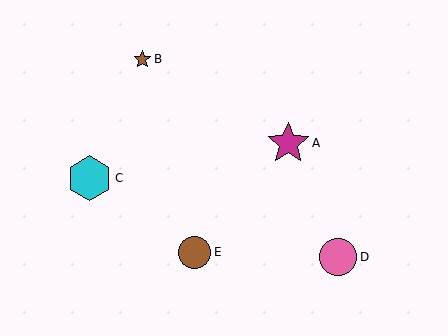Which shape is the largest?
The cyan hexagon (labeled C) is the largest.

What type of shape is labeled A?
Shape A is a magenta star.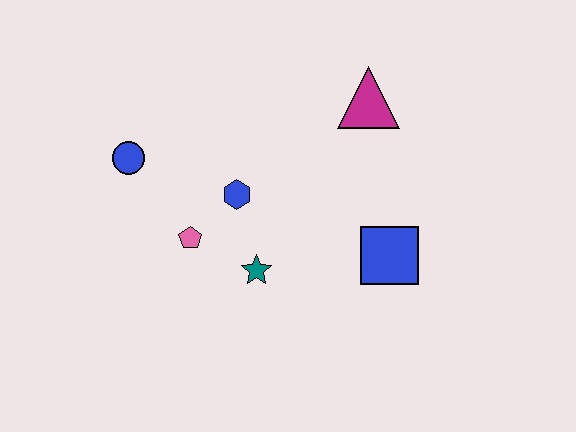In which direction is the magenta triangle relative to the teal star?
The magenta triangle is above the teal star.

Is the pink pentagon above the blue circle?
No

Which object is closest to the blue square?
The teal star is closest to the blue square.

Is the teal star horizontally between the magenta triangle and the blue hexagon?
Yes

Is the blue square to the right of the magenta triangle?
Yes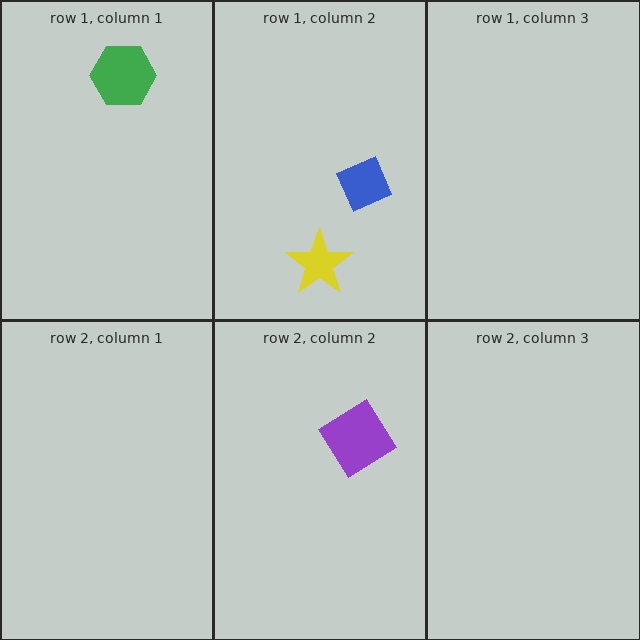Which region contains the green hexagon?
The row 1, column 1 region.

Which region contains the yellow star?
The row 1, column 2 region.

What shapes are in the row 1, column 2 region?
The yellow star, the blue diamond.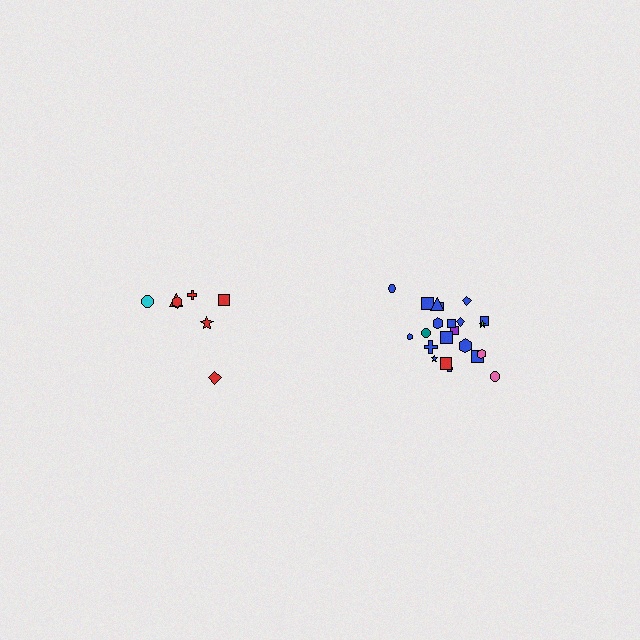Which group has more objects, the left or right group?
The right group.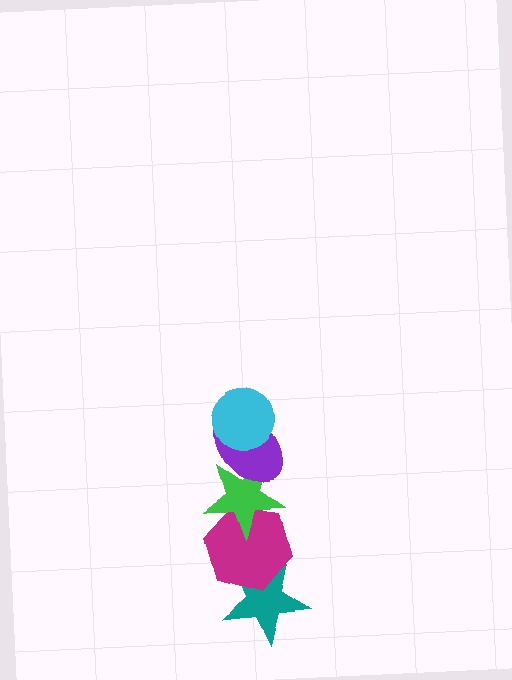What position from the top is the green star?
The green star is 3rd from the top.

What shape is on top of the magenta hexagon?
The green star is on top of the magenta hexagon.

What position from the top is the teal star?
The teal star is 5th from the top.